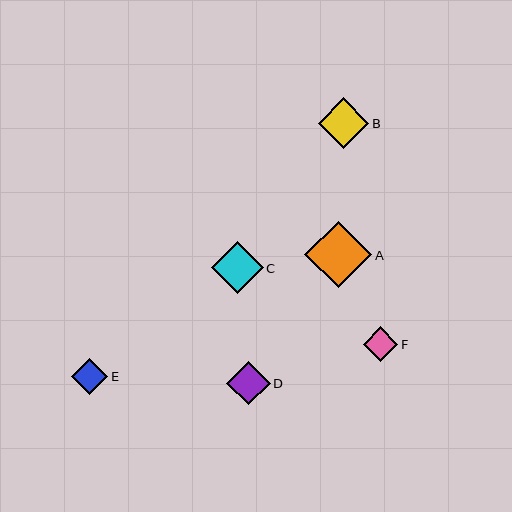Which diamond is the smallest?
Diamond F is the smallest with a size of approximately 35 pixels.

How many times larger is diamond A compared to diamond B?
Diamond A is approximately 1.3 times the size of diamond B.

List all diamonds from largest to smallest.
From largest to smallest: A, C, B, D, E, F.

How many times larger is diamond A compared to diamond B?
Diamond A is approximately 1.3 times the size of diamond B.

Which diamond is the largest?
Diamond A is the largest with a size of approximately 67 pixels.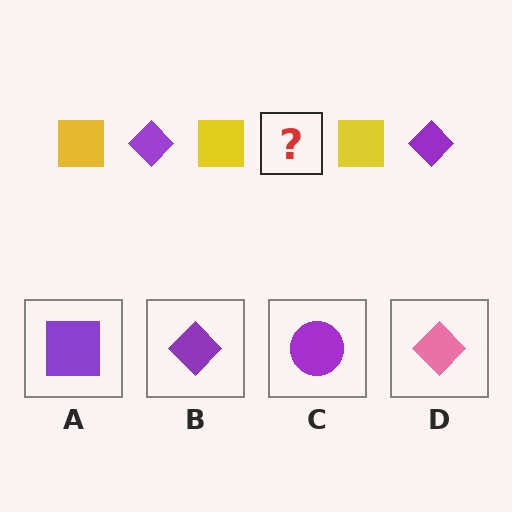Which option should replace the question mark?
Option B.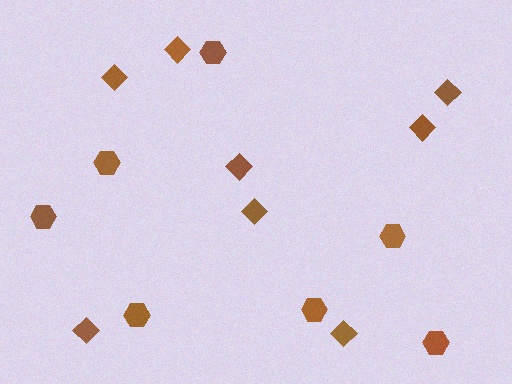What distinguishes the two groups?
There are 2 groups: one group of diamonds (8) and one group of hexagons (7).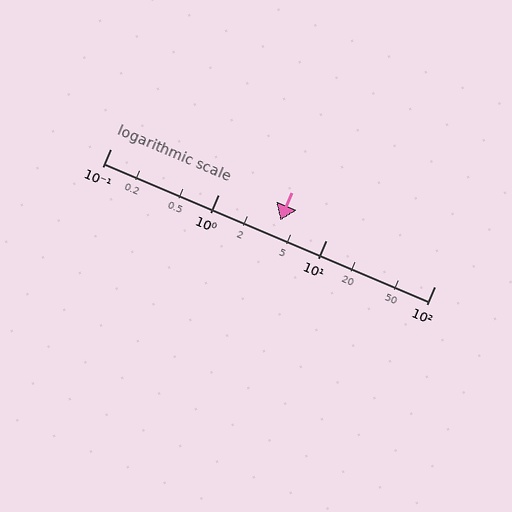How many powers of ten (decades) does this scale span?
The scale spans 3 decades, from 0.1 to 100.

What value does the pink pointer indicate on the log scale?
The pointer indicates approximately 3.7.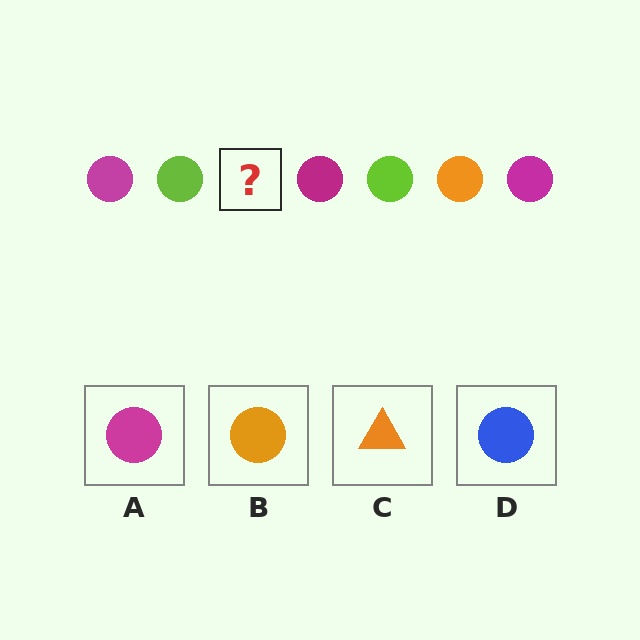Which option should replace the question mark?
Option B.